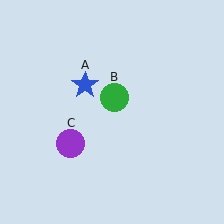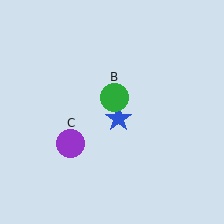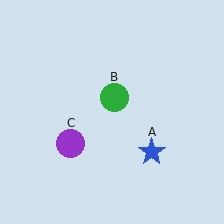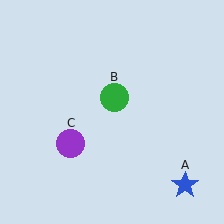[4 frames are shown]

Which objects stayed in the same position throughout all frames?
Green circle (object B) and purple circle (object C) remained stationary.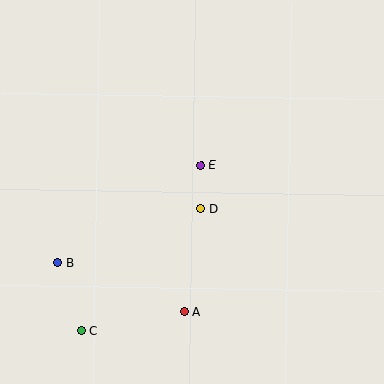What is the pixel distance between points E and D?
The distance between E and D is 43 pixels.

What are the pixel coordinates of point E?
Point E is at (200, 165).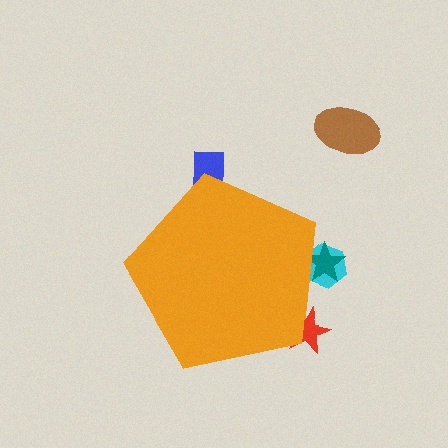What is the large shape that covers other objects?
An orange pentagon.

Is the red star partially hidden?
Yes, the red star is partially hidden behind the orange pentagon.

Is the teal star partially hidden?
Yes, the teal star is partially hidden behind the orange pentagon.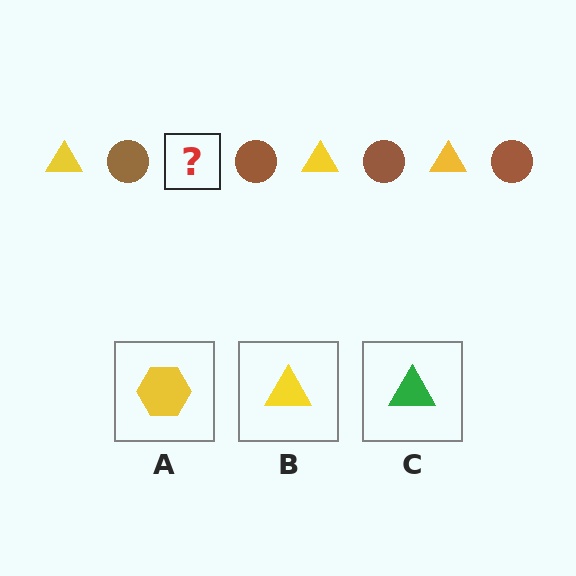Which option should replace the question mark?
Option B.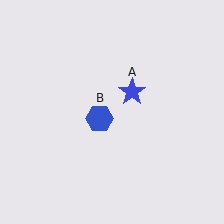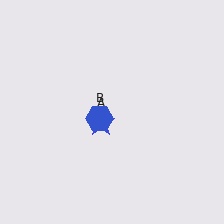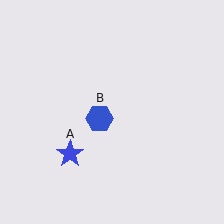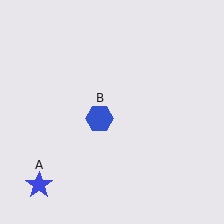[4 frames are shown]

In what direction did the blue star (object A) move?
The blue star (object A) moved down and to the left.